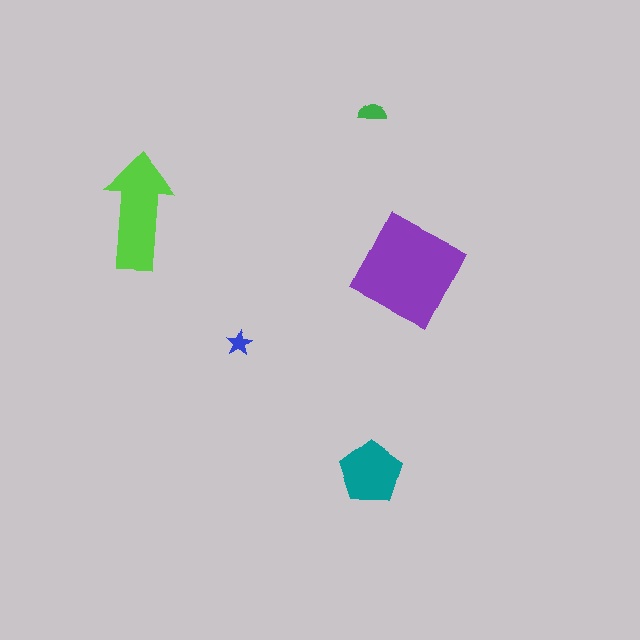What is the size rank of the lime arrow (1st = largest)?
2nd.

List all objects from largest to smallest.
The purple diamond, the lime arrow, the teal pentagon, the green semicircle, the blue star.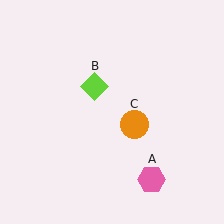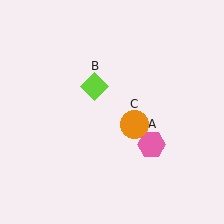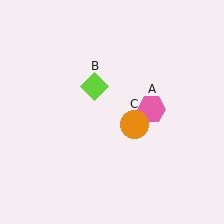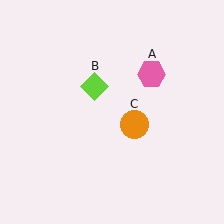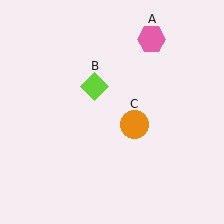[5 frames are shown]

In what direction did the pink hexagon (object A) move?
The pink hexagon (object A) moved up.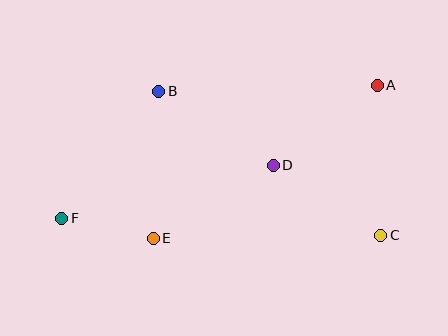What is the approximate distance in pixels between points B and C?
The distance between B and C is approximately 265 pixels.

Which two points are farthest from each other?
Points A and F are farthest from each other.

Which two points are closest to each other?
Points E and F are closest to each other.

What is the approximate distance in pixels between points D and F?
The distance between D and F is approximately 218 pixels.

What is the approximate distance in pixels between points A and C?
The distance between A and C is approximately 150 pixels.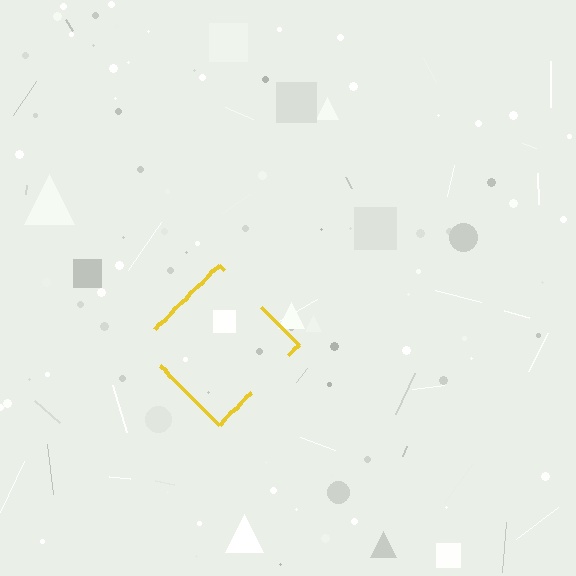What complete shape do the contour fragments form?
The contour fragments form a diamond.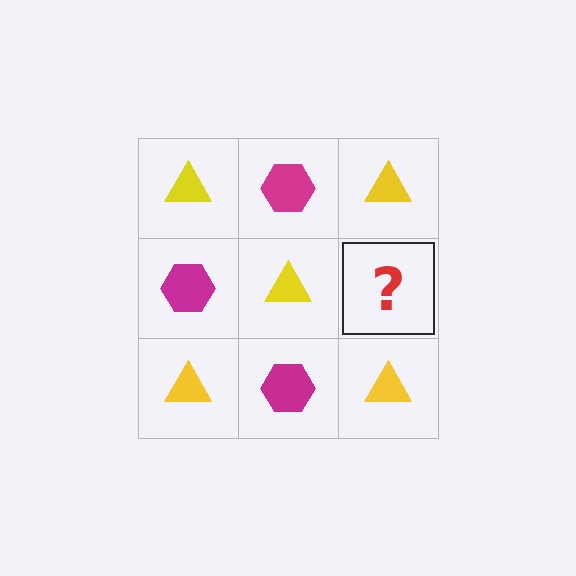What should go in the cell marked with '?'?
The missing cell should contain a magenta hexagon.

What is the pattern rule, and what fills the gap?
The rule is that it alternates yellow triangle and magenta hexagon in a checkerboard pattern. The gap should be filled with a magenta hexagon.